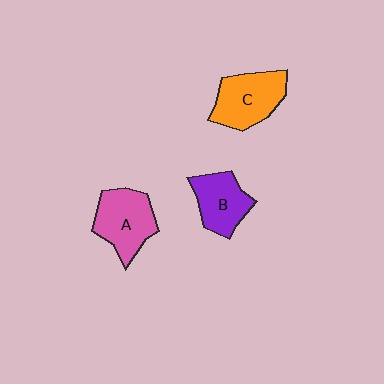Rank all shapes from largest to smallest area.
From largest to smallest: C (orange), A (pink), B (purple).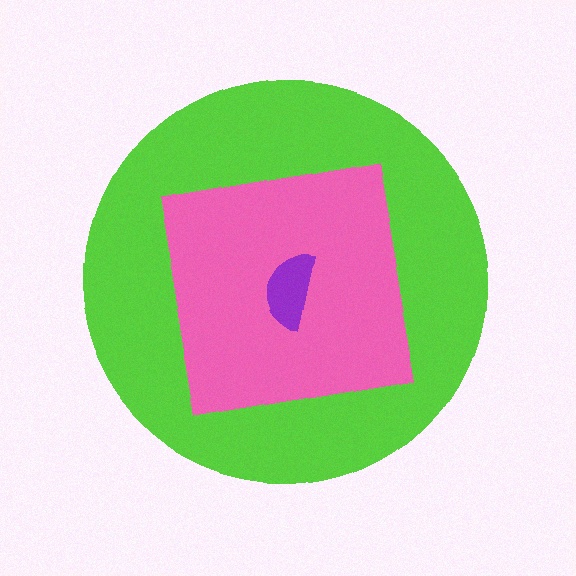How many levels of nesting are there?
3.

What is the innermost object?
The purple semicircle.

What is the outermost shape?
The lime circle.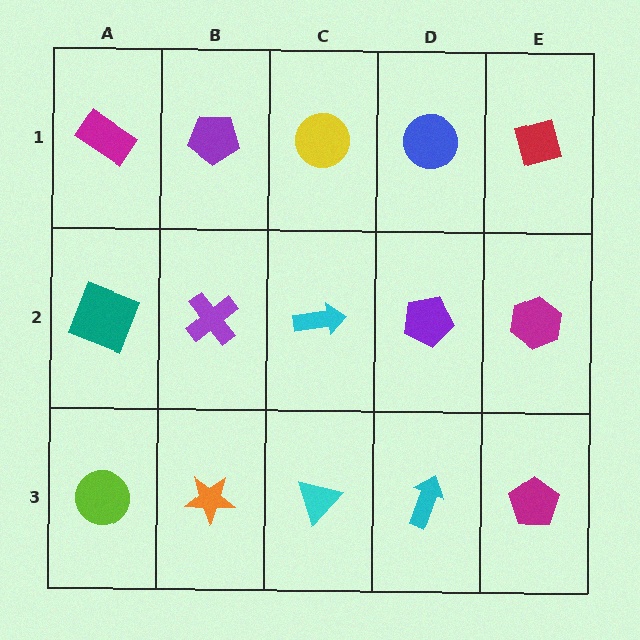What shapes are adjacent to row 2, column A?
A magenta rectangle (row 1, column A), a lime circle (row 3, column A), a purple cross (row 2, column B).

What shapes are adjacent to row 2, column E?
A red diamond (row 1, column E), a magenta pentagon (row 3, column E), a purple pentagon (row 2, column D).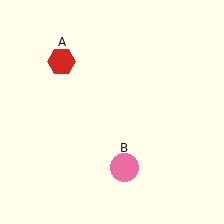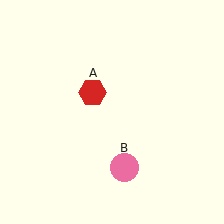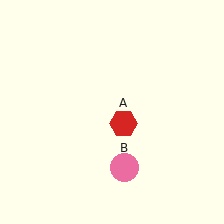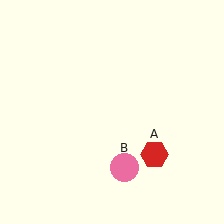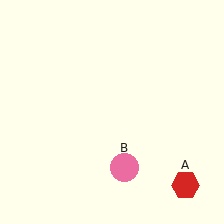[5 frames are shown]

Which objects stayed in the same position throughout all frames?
Pink circle (object B) remained stationary.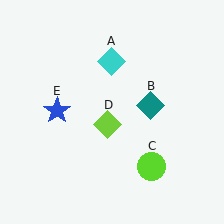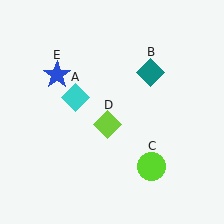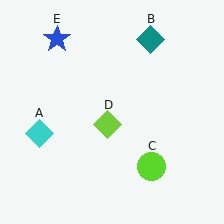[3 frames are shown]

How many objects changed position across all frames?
3 objects changed position: cyan diamond (object A), teal diamond (object B), blue star (object E).